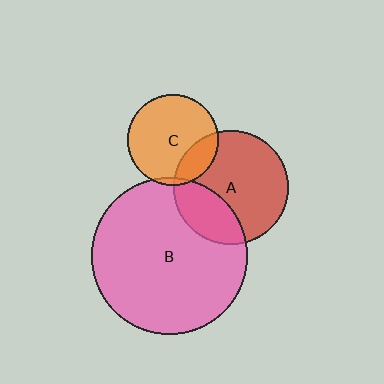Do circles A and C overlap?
Yes.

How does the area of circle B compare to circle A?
Approximately 1.9 times.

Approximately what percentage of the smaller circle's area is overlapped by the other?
Approximately 20%.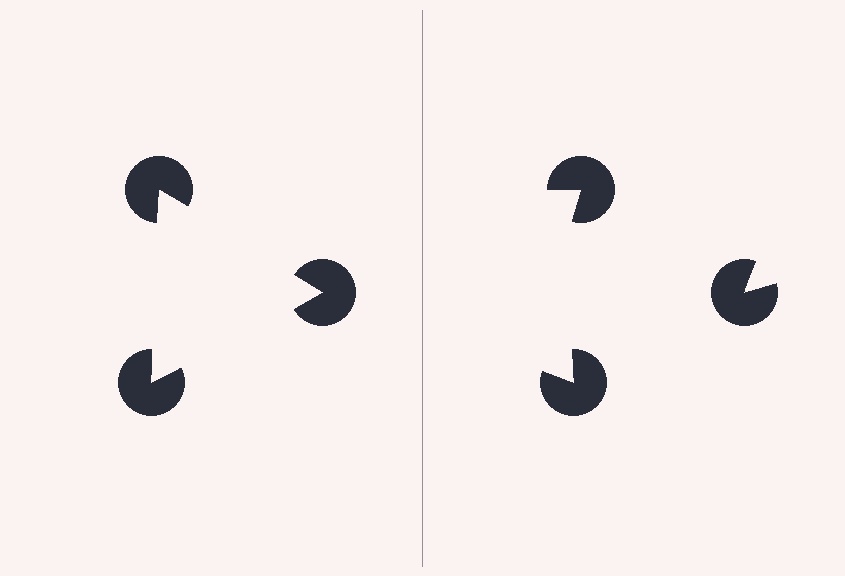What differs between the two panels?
The pac-man discs are positioned identically on both sides; only the wedge orientations differ. On the left they align to a triangle; on the right they are misaligned.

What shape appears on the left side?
An illusory triangle.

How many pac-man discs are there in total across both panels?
6 — 3 on each side.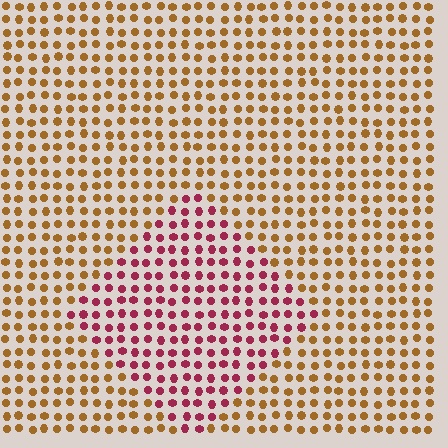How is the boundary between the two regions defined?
The boundary is defined purely by a slight shift in hue (about 54 degrees). Spacing, size, and orientation are identical on both sides.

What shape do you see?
I see a diamond.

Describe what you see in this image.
The image is filled with small brown elements in a uniform arrangement. A diamond-shaped region is visible where the elements are tinted to a slightly different hue, forming a subtle color boundary.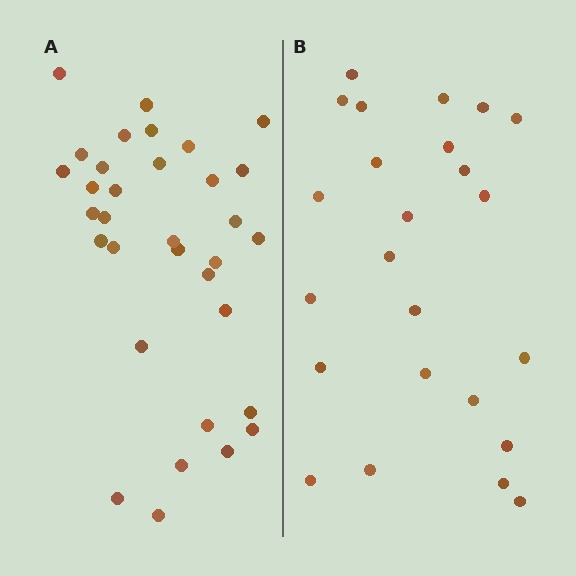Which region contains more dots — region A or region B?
Region A (the left region) has more dots.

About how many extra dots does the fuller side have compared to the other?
Region A has roughly 8 or so more dots than region B.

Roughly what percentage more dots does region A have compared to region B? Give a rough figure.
About 40% more.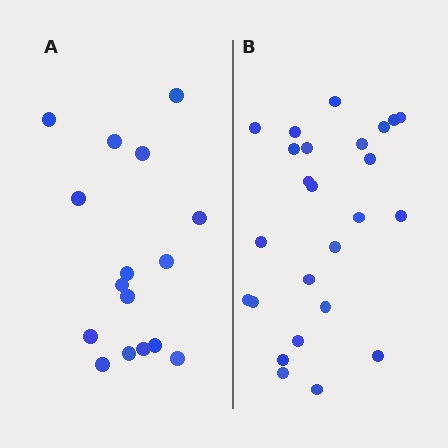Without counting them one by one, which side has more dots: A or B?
Region B (the right region) has more dots.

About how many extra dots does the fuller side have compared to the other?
Region B has roughly 8 or so more dots than region A.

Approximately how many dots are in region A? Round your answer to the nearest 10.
About 20 dots. (The exact count is 16, which rounds to 20.)